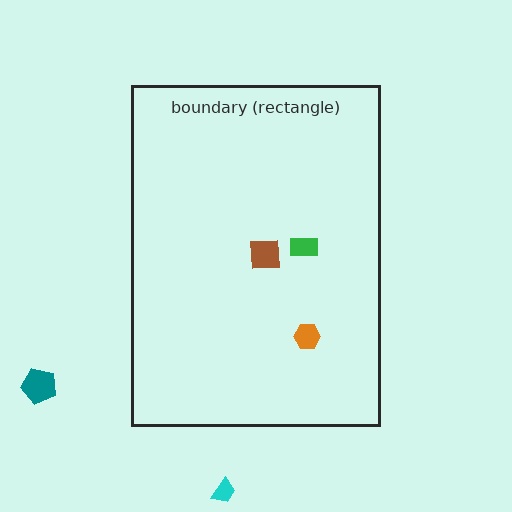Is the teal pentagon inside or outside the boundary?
Outside.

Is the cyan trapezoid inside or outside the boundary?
Outside.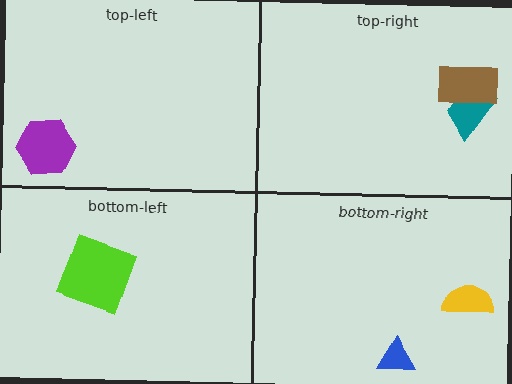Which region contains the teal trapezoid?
The top-right region.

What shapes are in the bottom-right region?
The blue triangle, the yellow semicircle.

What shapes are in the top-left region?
The purple hexagon.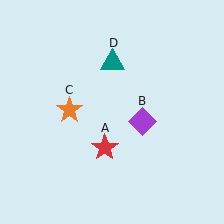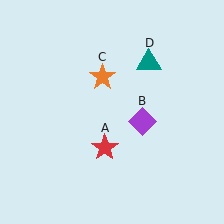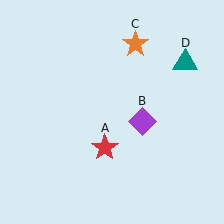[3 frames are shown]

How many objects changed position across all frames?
2 objects changed position: orange star (object C), teal triangle (object D).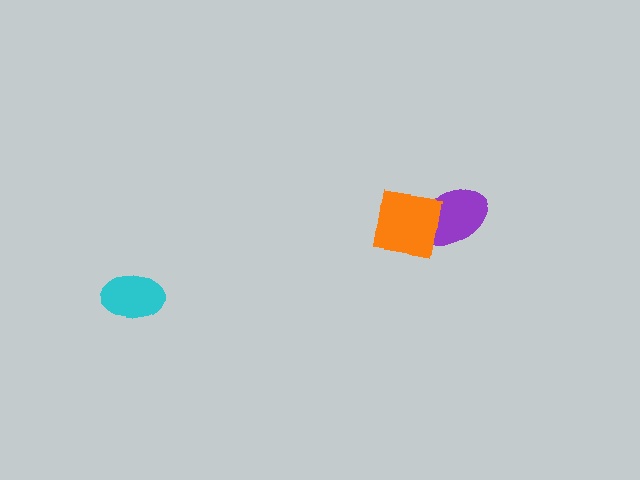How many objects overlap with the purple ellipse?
1 object overlaps with the purple ellipse.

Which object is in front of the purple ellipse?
The orange square is in front of the purple ellipse.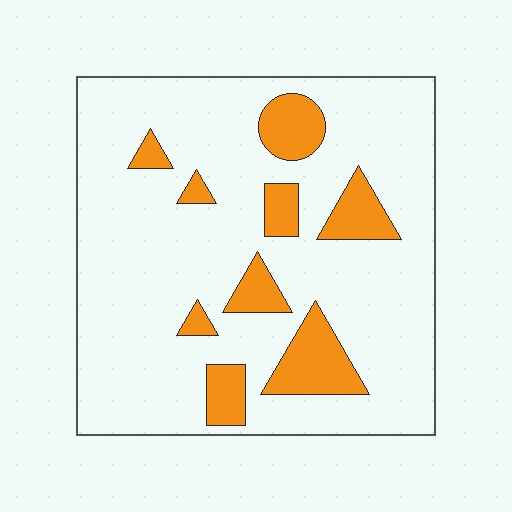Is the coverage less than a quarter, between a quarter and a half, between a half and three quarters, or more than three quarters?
Less than a quarter.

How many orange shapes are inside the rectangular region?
9.